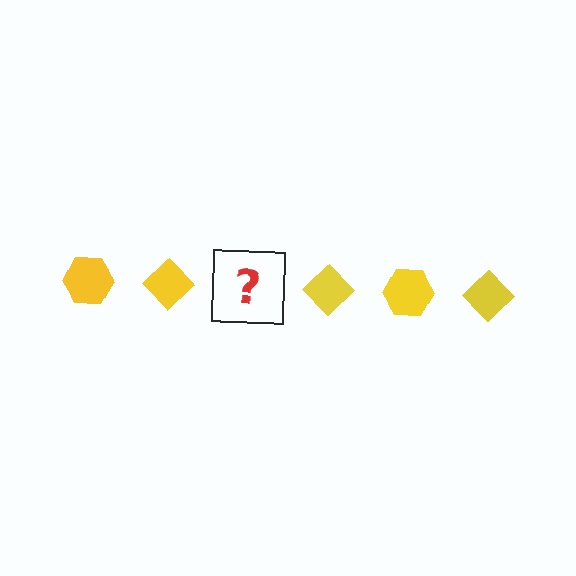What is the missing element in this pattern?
The missing element is a yellow hexagon.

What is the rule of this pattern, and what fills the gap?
The rule is that the pattern cycles through hexagon, diamond shapes in yellow. The gap should be filled with a yellow hexagon.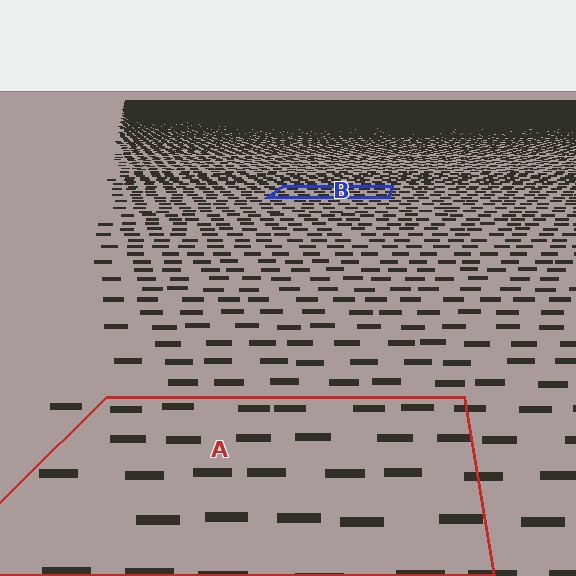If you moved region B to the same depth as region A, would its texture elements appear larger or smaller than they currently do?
They would appear larger. At a closer depth, the same texture elements are projected at a bigger on-screen size.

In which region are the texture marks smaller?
The texture marks are smaller in region B, because it is farther away.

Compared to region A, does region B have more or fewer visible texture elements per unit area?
Region B has more texture elements per unit area — they are packed more densely because it is farther away.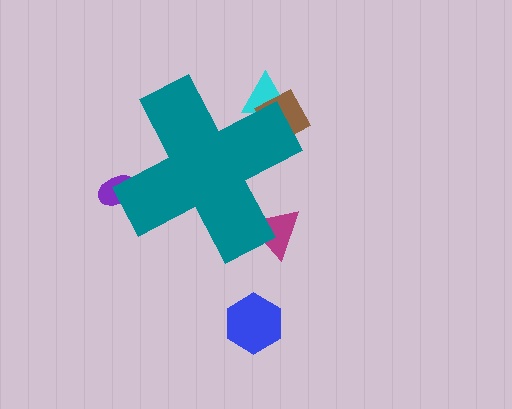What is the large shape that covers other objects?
A teal cross.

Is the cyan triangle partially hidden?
Yes, the cyan triangle is partially hidden behind the teal cross.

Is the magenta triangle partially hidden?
Yes, the magenta triangle is partially hidden behind the teal cross.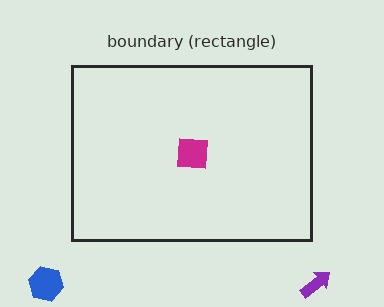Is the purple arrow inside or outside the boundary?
Outside.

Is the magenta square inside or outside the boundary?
Inside.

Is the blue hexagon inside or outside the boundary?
Outside.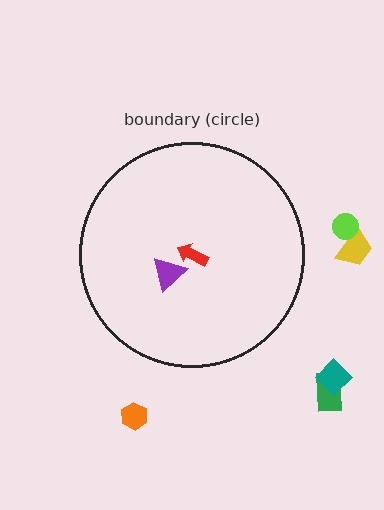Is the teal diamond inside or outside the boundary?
Outside.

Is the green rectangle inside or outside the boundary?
Outside.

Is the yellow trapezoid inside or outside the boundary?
Outside.